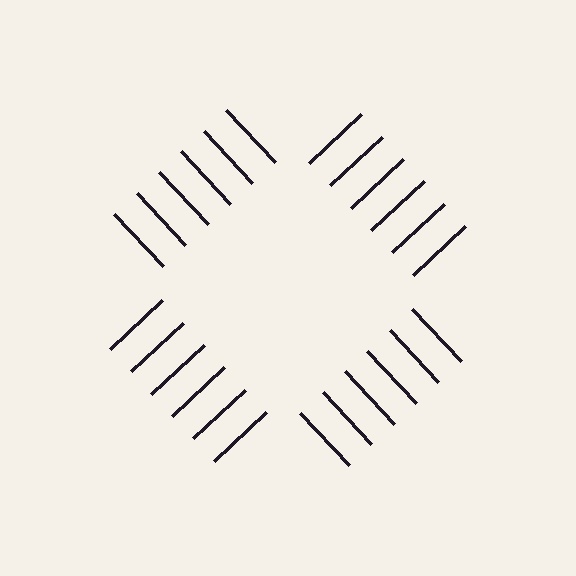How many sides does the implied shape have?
4 sides — the line-ends trace a square.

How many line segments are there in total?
24 — 6 along each of the 4 edges.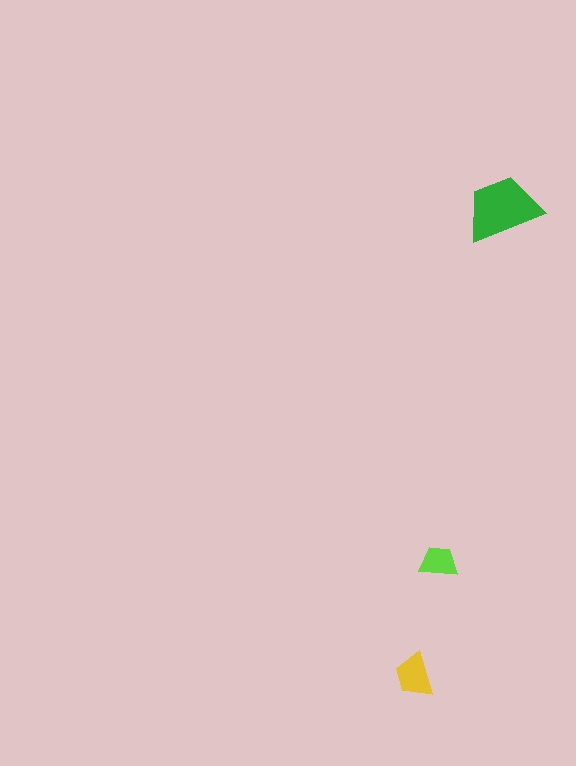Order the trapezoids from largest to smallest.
the green one, the yellow one, the lime one.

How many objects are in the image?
There are 3 objects in the image.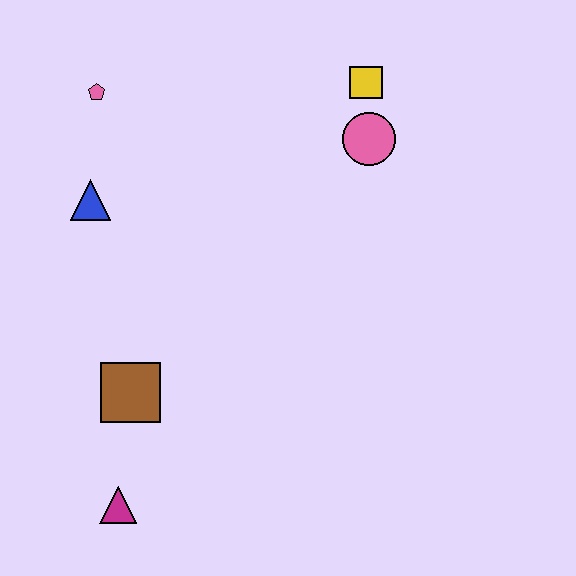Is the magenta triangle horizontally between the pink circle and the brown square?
No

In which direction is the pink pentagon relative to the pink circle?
The pink pentagon is to the left of the pink circle.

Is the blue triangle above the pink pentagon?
No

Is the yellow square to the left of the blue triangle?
No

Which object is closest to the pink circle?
The yellow square is closest to the pink circle.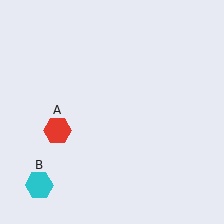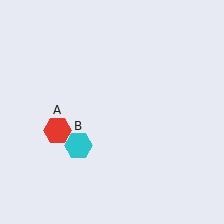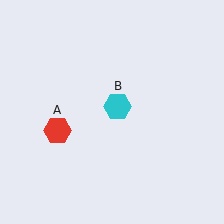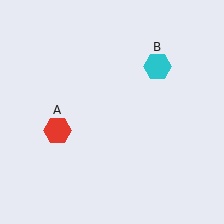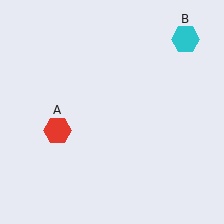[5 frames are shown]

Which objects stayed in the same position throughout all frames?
Red hexagon (object A) remained stationary.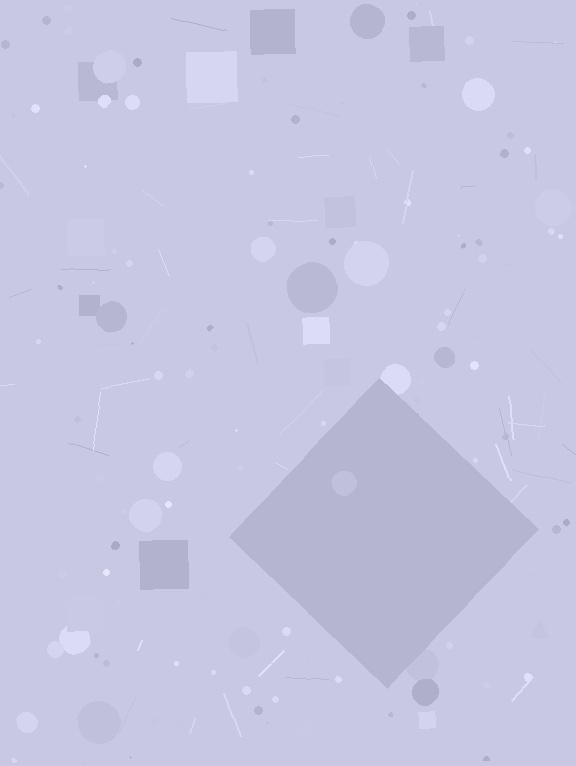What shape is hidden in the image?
A diamond is hidden in the image.